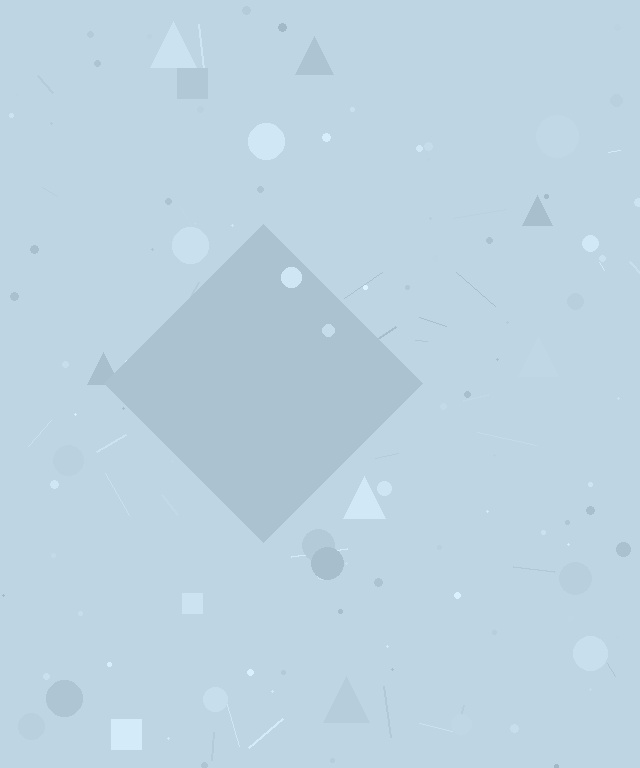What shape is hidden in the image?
A diamond is hidden in the image.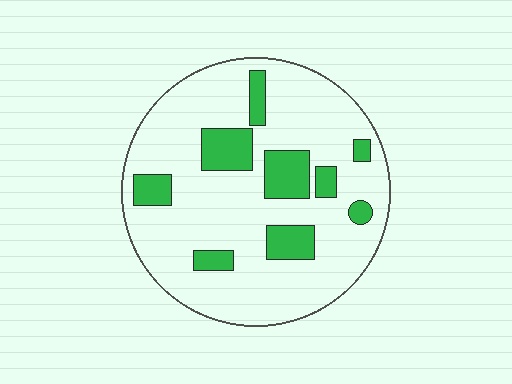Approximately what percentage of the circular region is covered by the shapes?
Approximately 20%.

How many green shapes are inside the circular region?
9.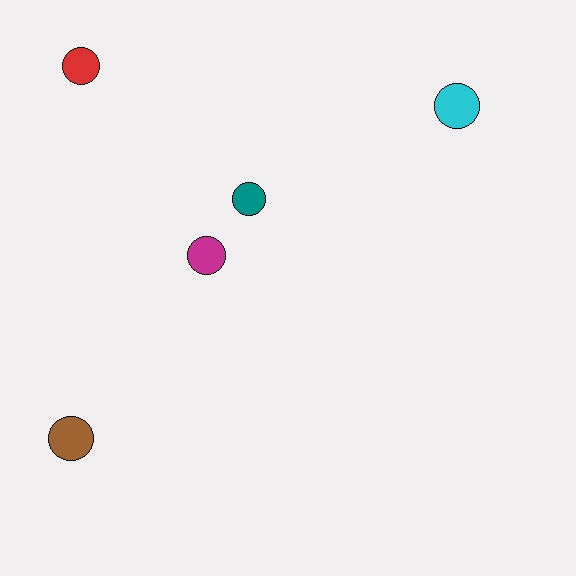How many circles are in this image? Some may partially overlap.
There are 5 circles.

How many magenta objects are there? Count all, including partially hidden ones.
There is 1 magenta object.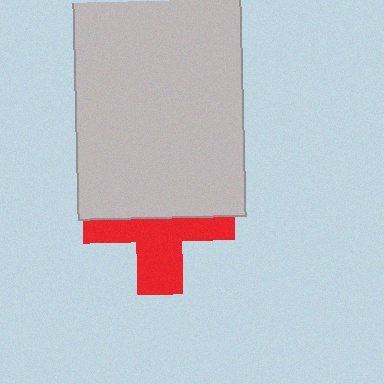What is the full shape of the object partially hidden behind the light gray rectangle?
The partially hidden object is a red cross.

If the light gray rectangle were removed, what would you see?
You would see the complete red cross.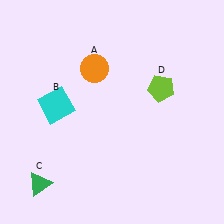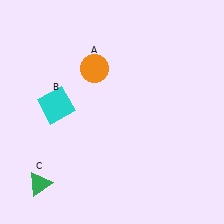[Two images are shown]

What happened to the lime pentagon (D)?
The lime pentagon (D) was removed in Image 2. It was in the top-right area of Image 1.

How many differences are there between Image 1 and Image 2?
There is 1 difference between the two images.